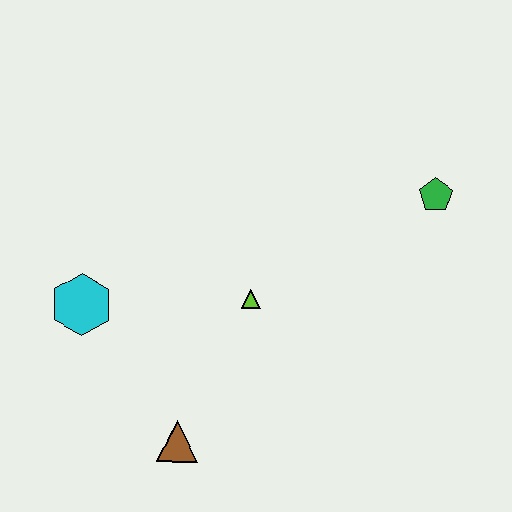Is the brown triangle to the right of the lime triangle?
No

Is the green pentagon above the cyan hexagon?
Yes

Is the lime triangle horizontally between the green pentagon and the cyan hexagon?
Yes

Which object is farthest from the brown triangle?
The green pentagon is farthest from the brown triangle.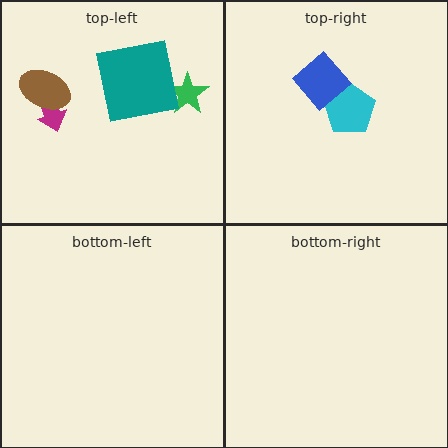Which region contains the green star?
The top-left region.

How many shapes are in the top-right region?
2.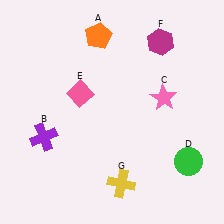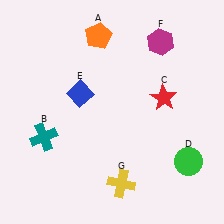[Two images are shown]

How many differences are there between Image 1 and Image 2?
There are 3 differences between the two images.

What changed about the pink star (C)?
In Image 1, C is pink. In Image 2, it changed to red.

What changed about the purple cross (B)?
In Image 1, B is purple. In Image 2, it changed to teal.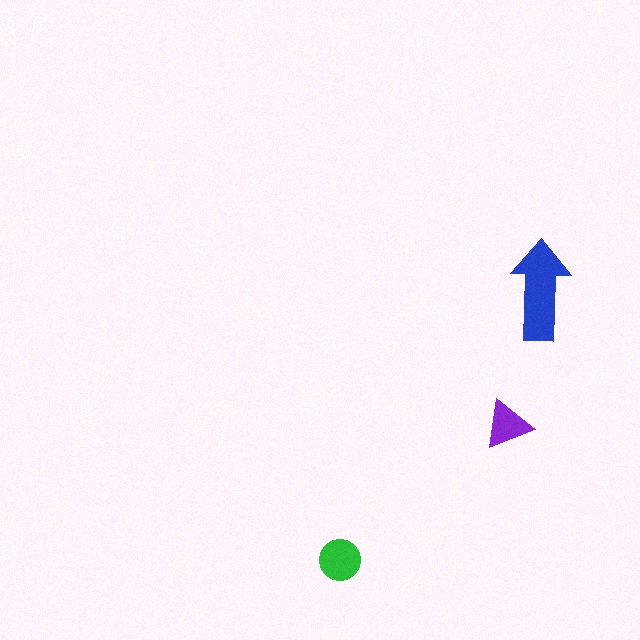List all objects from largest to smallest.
The blue arrow, the green circle, the purple triangle.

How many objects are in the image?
There are 3 objects in the image.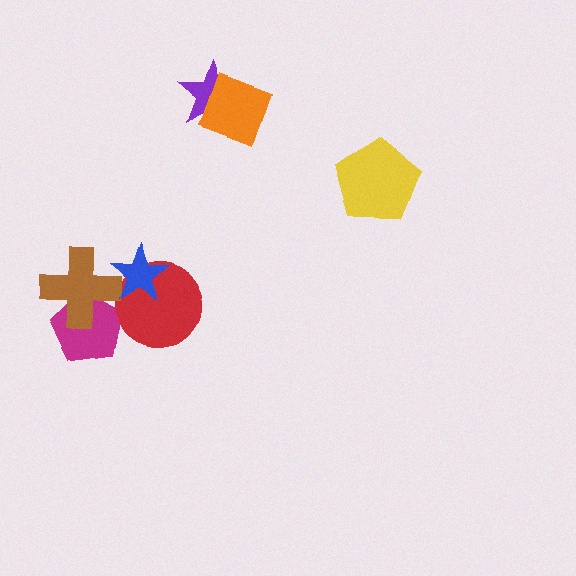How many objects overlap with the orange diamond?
1 object overlaps with the orange diamond.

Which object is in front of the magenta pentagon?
The brown cross is in front of the magenta pentagon.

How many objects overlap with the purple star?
1 object overlaps with the purple star.